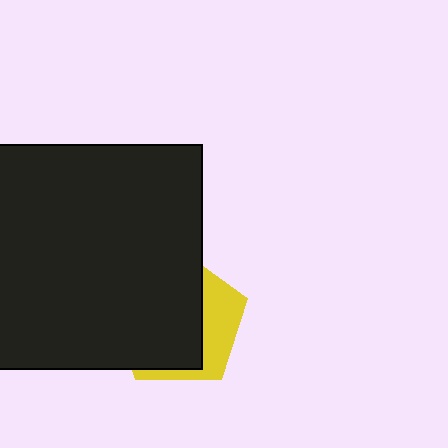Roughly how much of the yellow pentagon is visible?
A small part of it is visible (roughly 31%).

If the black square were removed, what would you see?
You would see the complete yellow pentagon.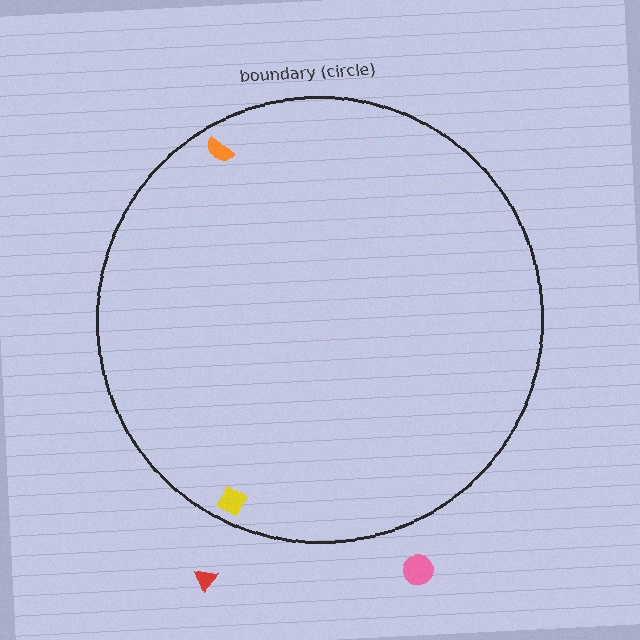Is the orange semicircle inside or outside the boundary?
Inside.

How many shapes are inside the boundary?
2 inside, 2 outside.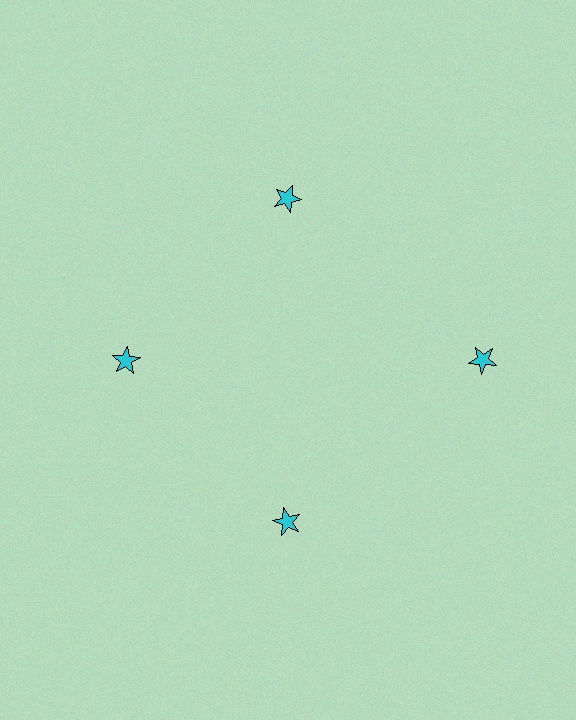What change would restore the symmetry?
The symmetry would be restored by moving it inward, back onto the ring so that all 4 stars sit at equal angles and equal distance from the center.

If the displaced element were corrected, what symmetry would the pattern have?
It would have 4-fold rotational symmetry — the pattern would map onto itself every 90 degrees.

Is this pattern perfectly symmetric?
No. The 4 cyan stars are arranged in a ring, but one element near the 3 o'clock position is pushed outward from the center, breaking the 4-fold rotational symmetry.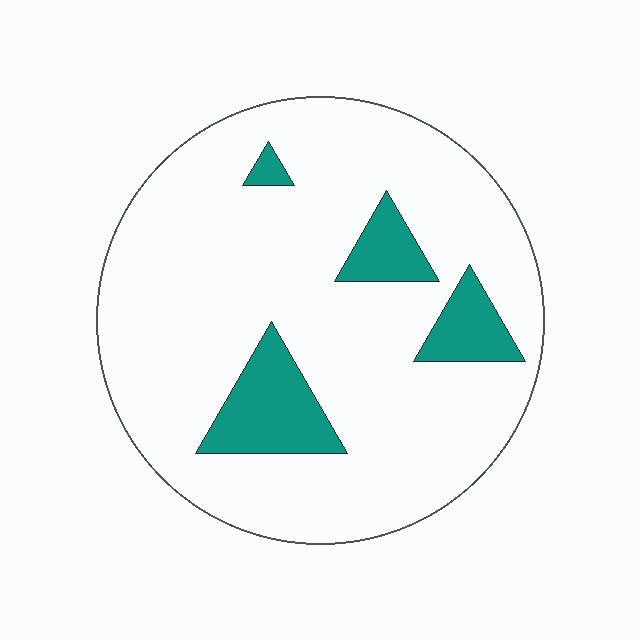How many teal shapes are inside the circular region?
4.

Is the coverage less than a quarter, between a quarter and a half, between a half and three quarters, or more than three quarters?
Less than a quarter.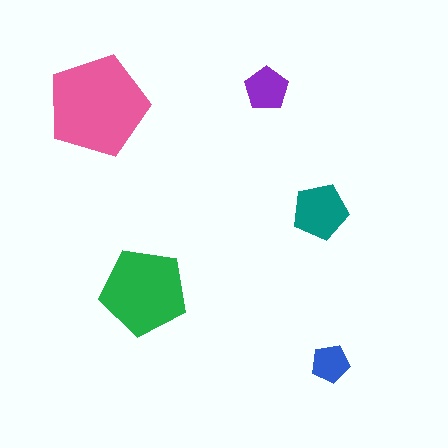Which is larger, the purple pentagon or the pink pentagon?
The pink one.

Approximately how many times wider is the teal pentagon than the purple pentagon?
About 1.5 times wider.